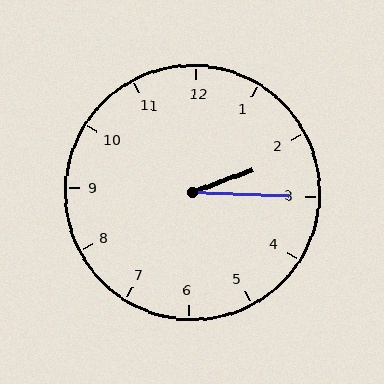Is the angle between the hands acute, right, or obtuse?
It is acute.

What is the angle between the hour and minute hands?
Approximately 22 degrees.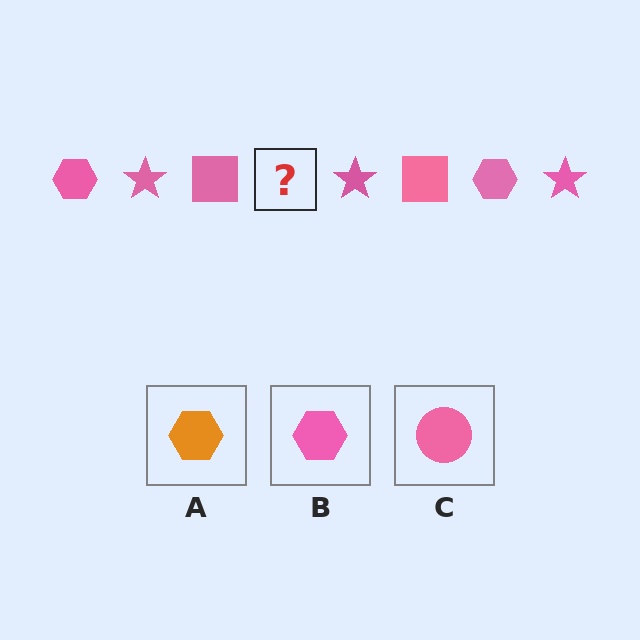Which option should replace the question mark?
Option B.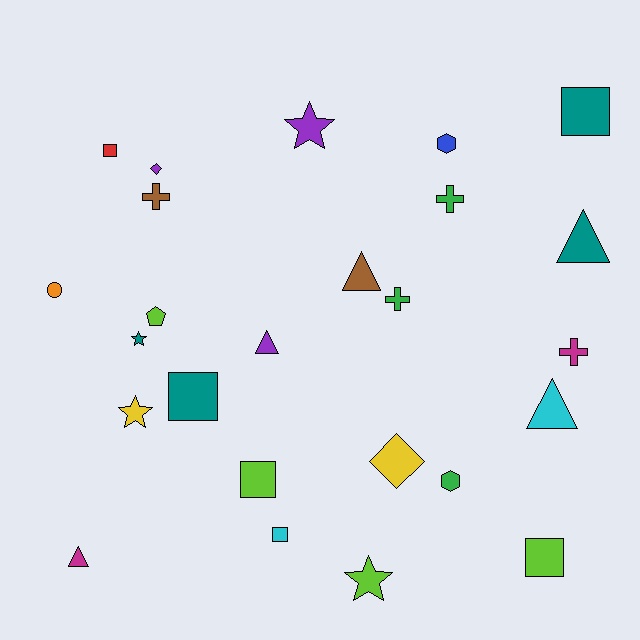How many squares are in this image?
There are 6 squares.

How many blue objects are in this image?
There is 1 blue object.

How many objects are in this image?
There are 25 objects.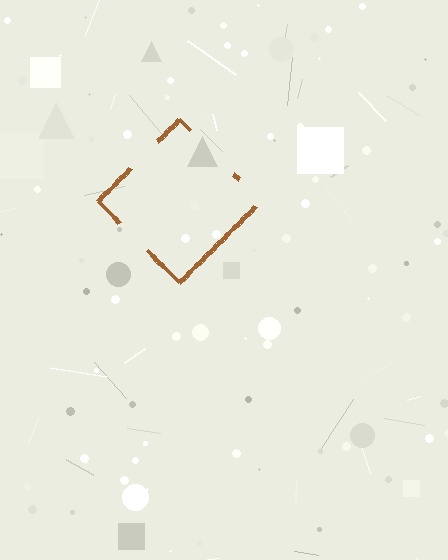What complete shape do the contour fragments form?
The contour fragments form a diamond.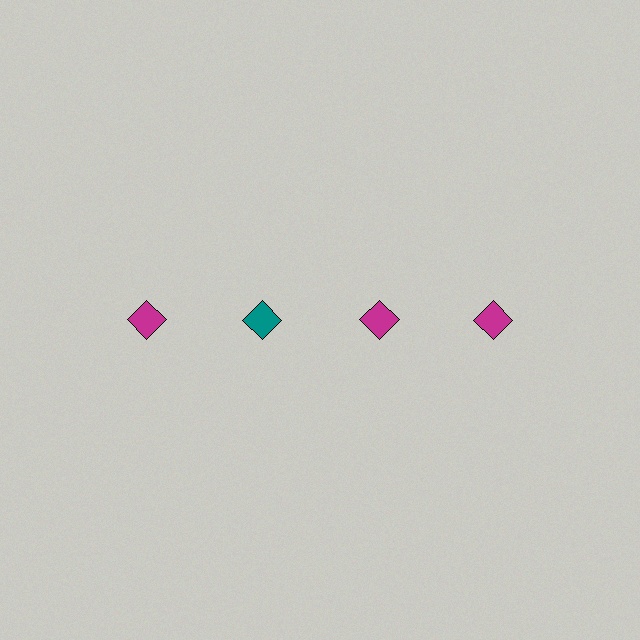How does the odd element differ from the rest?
It has a different color: teal instead of magenta.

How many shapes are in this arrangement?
There are 4 shapes arranged in a grid pattern.